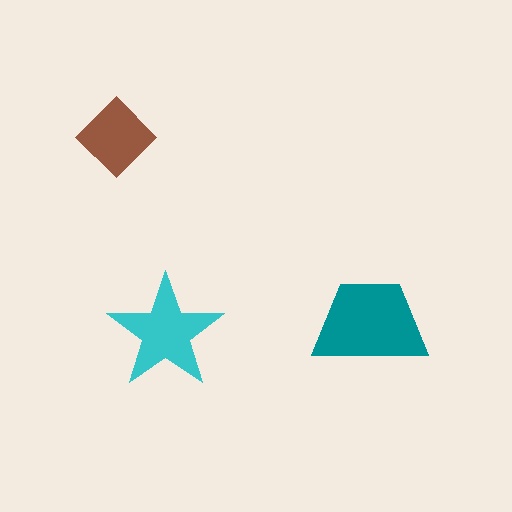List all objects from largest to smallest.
The teal trapezoid, the cyan star, the brown diamond.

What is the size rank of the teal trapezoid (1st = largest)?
1st.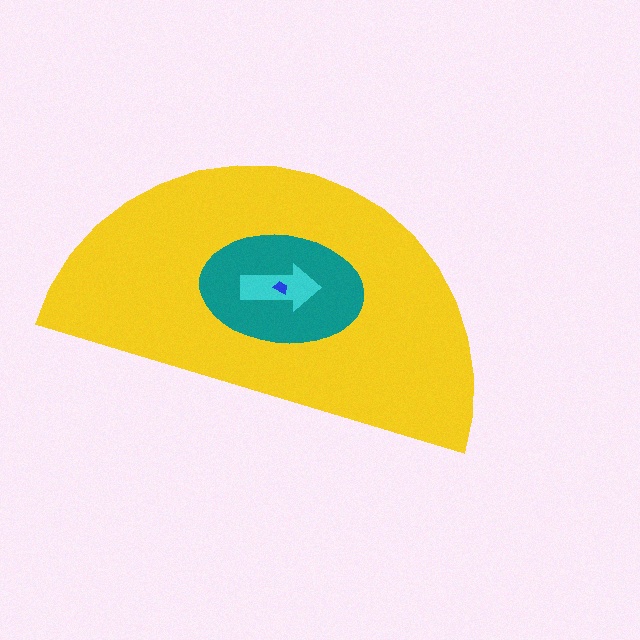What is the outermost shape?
The yellow semicircle.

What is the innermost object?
The blue trapezoid.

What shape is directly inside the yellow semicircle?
The teal ellipse.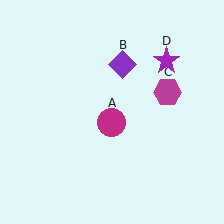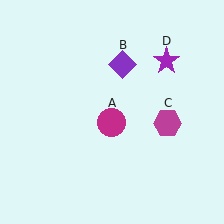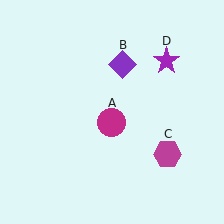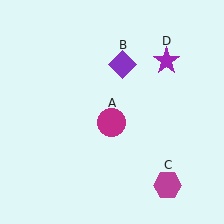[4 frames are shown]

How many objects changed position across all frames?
1 object changed position: magenta hexagon (object C).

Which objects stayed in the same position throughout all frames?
Magenta circle (object A) and purple diamond (object B) and purple star (object D) remained stationary.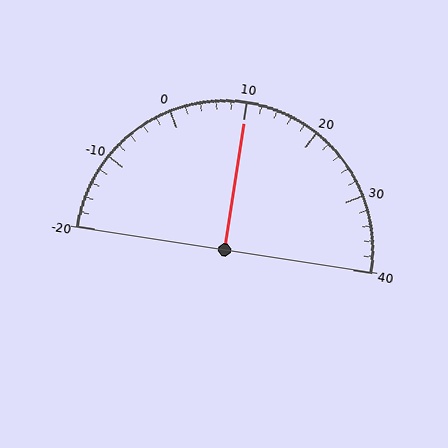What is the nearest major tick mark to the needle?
The nearest major tick mark is 10.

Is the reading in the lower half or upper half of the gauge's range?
The reading is in the upper half of the range (-20 to 40).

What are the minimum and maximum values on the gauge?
The gauge ranges from -20 to 40.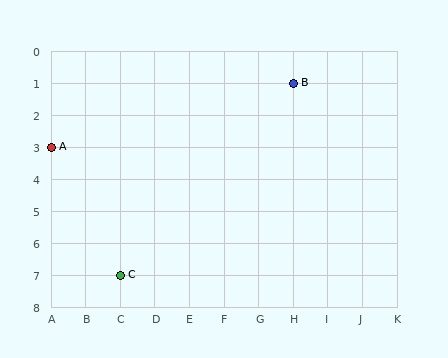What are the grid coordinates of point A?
Point A is at grid coordinates (A, 3).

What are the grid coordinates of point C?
Point C is at grid coordinates (C, 7).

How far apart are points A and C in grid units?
Points A and C are 2 columns and 4 rows apart (about 4.5 grid units diagonally).